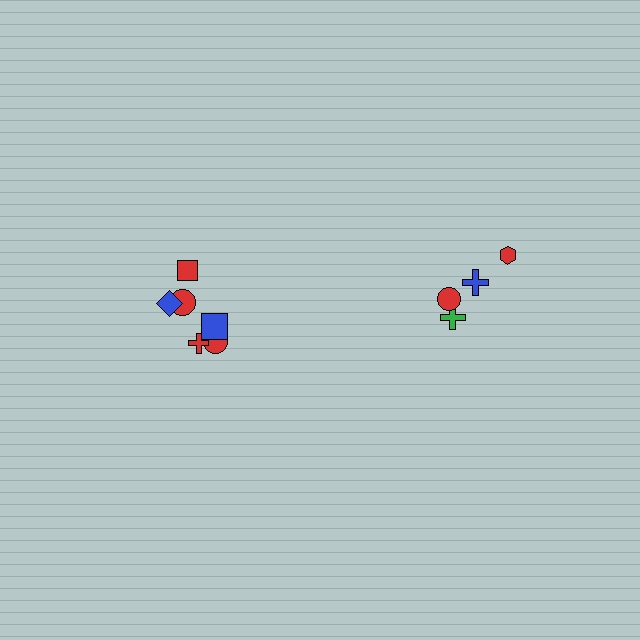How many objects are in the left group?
There are 6 objects.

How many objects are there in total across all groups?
There are 10 objects.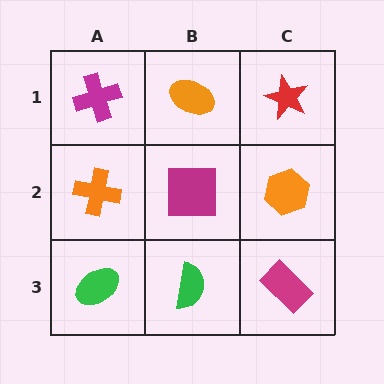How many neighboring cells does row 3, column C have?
2.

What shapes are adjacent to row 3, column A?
An orange cross (row 2, column A), a green semicircle (row 3, column B).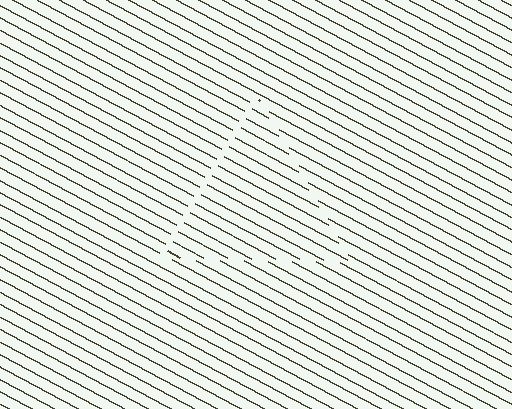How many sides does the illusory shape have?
3 sides — the line-ends trace a triangle.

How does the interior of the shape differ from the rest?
The interior of the shape contains the same grating, shifted by half a period — the contour is defined by the phase discontinuity where line-ends from the inner and outer gratings abut.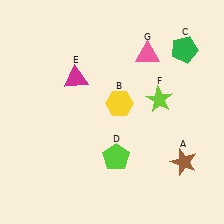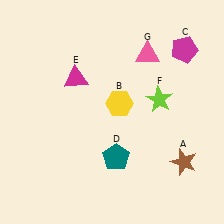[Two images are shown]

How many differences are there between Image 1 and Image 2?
There are 2 differences between the two images.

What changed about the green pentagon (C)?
In Image 1, C is green. In Image 2, it changed to magenta.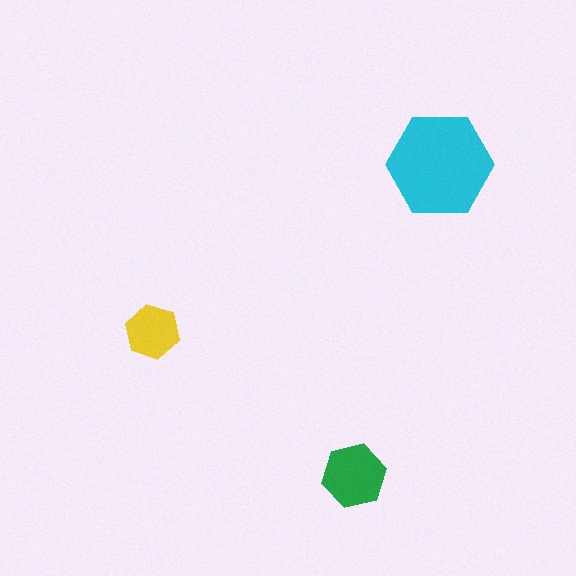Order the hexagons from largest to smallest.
the cyan one, the green one, the yellow one.